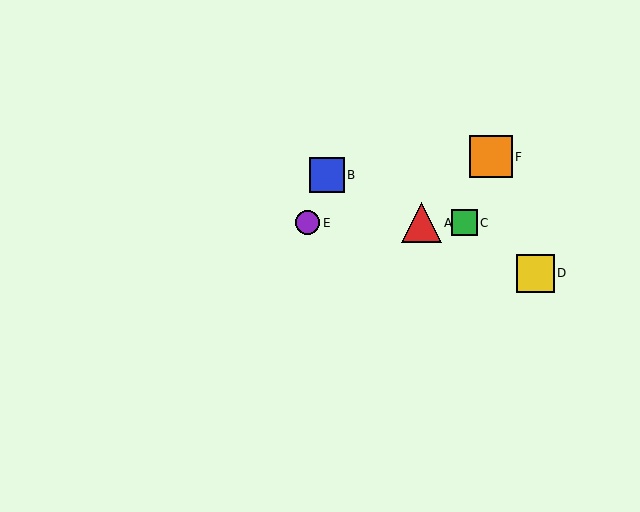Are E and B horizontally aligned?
No, E is at y≈223 and B is at y≈175.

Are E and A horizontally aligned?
Yes, both are at y≈223.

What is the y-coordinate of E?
Object E is at y≈223.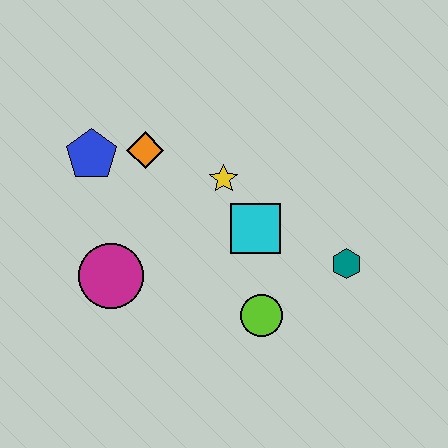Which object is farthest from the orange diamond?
The teal hexagon is farthest from the orange diamond.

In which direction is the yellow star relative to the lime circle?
The yellow star is above the lime circle.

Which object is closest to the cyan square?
The yellow star is closest to the cyan square.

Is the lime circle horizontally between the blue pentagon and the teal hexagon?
Yes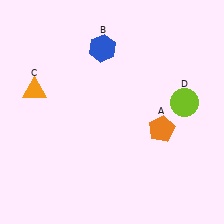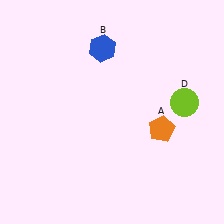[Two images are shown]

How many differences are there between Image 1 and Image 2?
There is 1 difference between the two images.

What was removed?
The orange triangle (C) was removed in Image 2.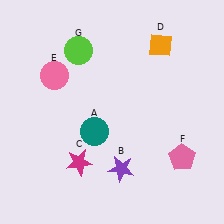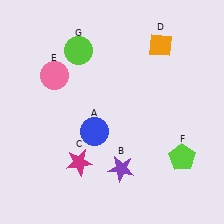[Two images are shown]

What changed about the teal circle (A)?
In Image 1, A is teal. In Image 2, it changed to blue.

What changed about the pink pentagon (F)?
In Image 1, F is pink. In Image 2, it changed to lime.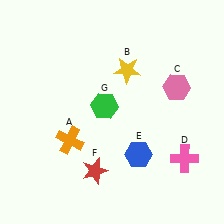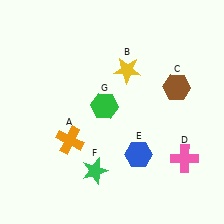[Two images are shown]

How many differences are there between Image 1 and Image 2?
There are 2 differences between the two images.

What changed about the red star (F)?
In Image 1, F is red. In Image 2, it changed to green.